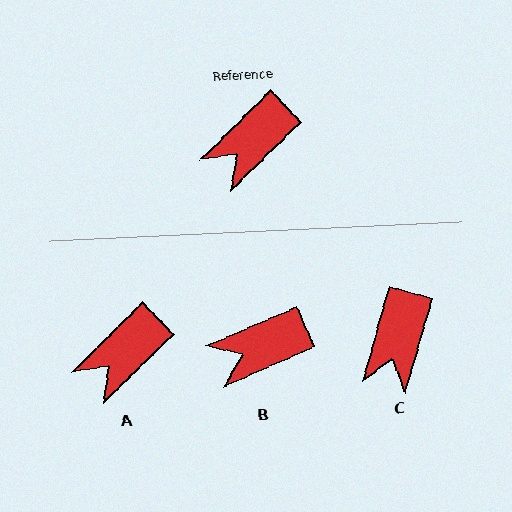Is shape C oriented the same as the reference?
No, it is off by about 30 degrees.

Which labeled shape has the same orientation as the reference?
A.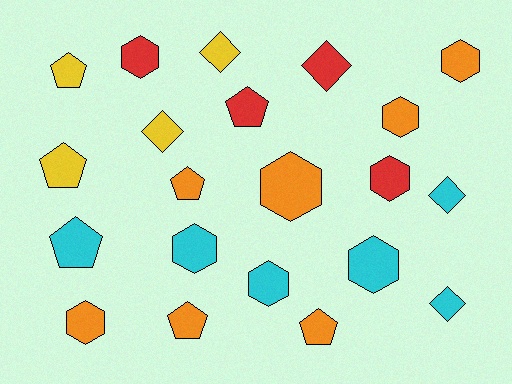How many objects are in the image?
There are 21 objects.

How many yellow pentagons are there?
There are 2 yellow pentagons.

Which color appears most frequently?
Orange, with 7 objects.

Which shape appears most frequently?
Hexagon, with 9 objects.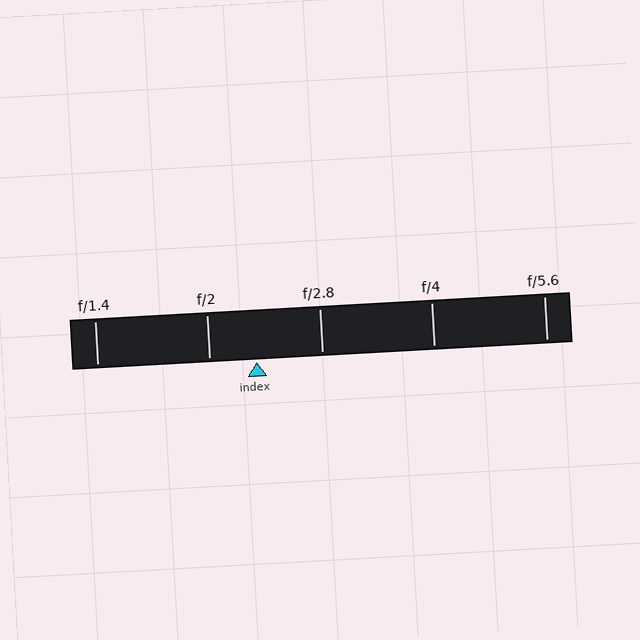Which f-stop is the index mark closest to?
The index mark is closest to f/2.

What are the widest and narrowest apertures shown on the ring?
The widest aperture shown is f/1.4 and the narrowest is f/5.6.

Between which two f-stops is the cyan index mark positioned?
The index mark is between f/2 and f/2.8.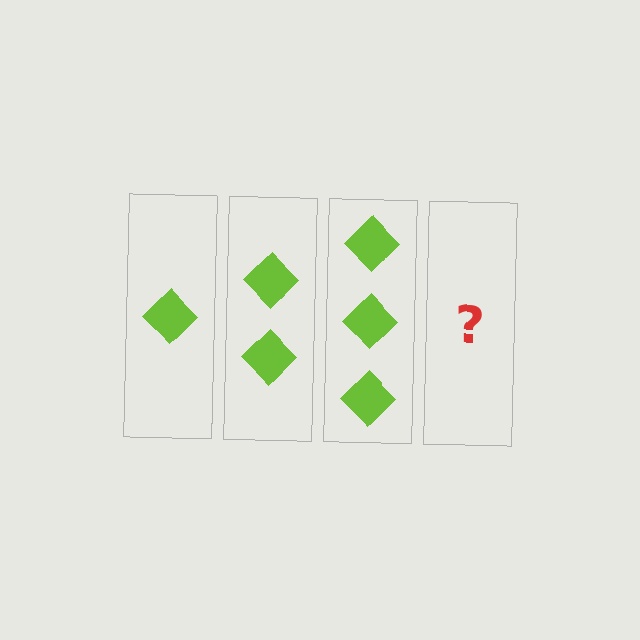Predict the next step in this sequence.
The next step is 4 diamonds.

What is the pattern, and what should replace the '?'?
The pattern is that each step adds one more diamond. The '?' should be 4 diamonds.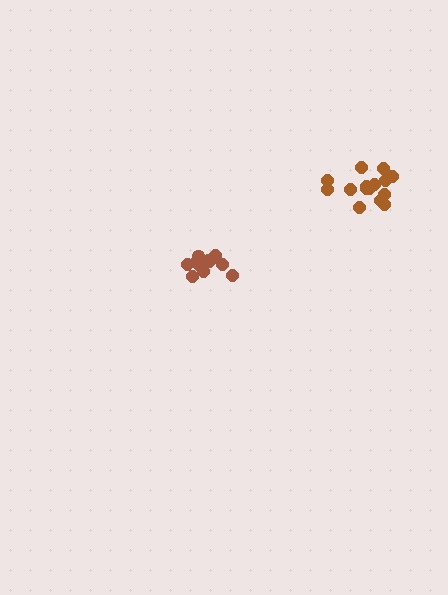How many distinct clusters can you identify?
There are 2 distinct clusters.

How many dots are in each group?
Group 1: 15 dots, Group 2: 11 dots (26 total).